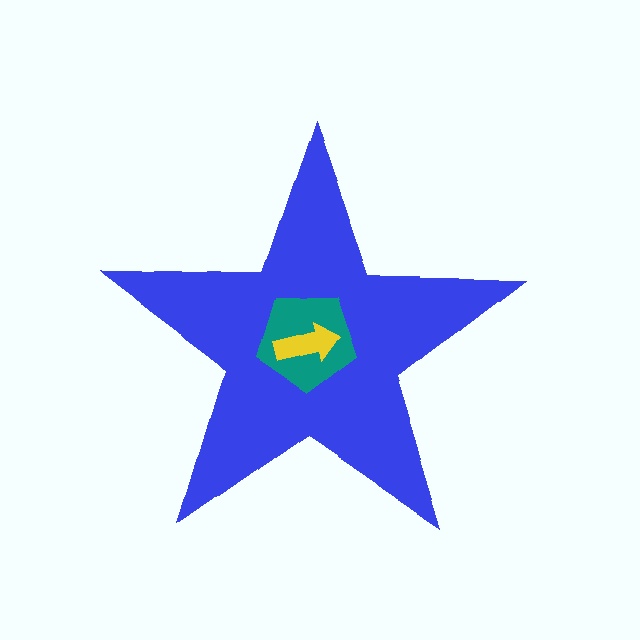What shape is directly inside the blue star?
The teal pentagon.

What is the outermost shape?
The blue star.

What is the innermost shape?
The yellow arrow.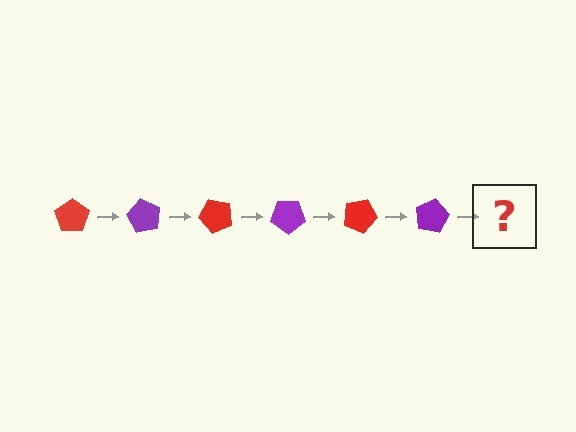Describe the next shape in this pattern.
It should be a red pentagon, rotated 360 degrees from the start.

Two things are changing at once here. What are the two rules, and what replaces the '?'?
The two rules are that it rotates 60 degrees each step and the color cycles through red and purple. The '?' should be a red pentagon, rotated 360 degrees from the start.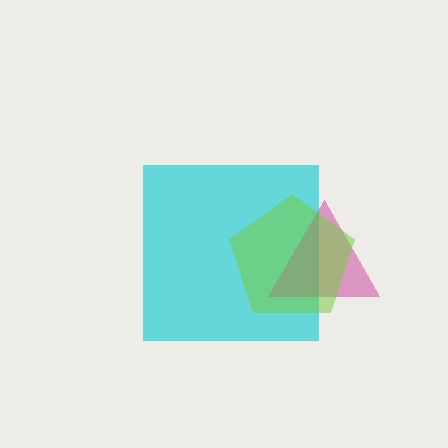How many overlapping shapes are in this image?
There are 3 overlapping shapes in the image.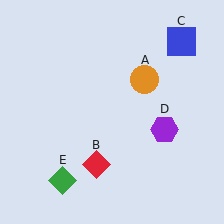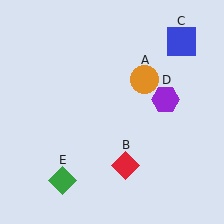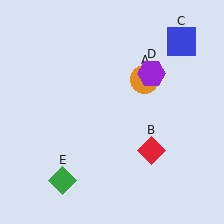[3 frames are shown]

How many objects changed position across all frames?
2 objects changed position: red diamond (object B), purple hexagon (object D).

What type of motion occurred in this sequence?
The red diamond (object B), purple hexagon (object D) rotated counterclockwise around the center of the scene.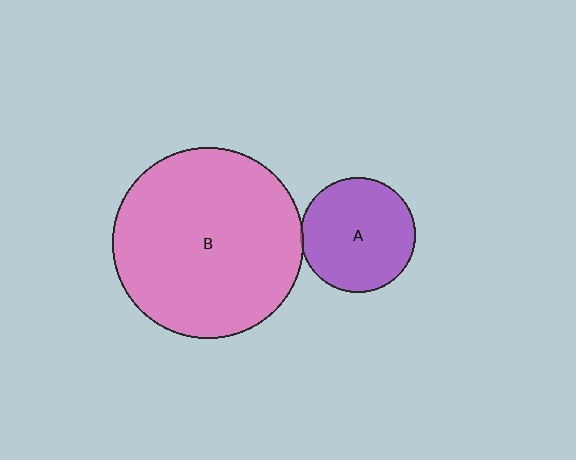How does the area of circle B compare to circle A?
Approximately 2.7 times.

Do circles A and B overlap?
Yes.